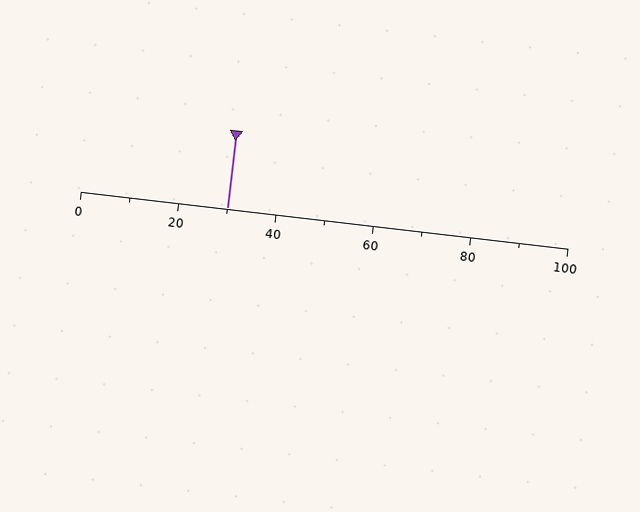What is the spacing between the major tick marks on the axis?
The major ticks are spaced 20 apart.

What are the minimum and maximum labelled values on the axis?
The axis runs from 0 to 100.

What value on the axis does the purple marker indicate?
The marker indicates approximately 30.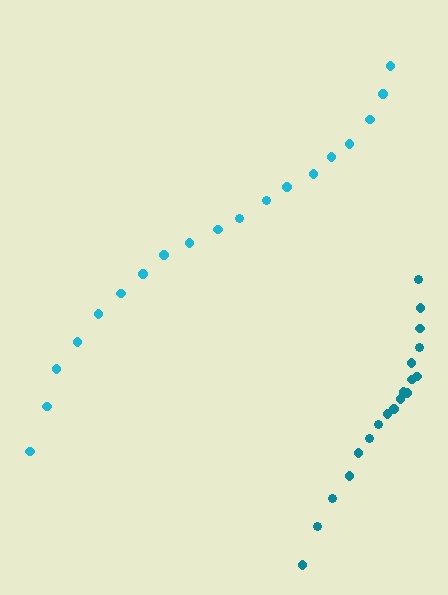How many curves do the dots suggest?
There are 2 distinct paths.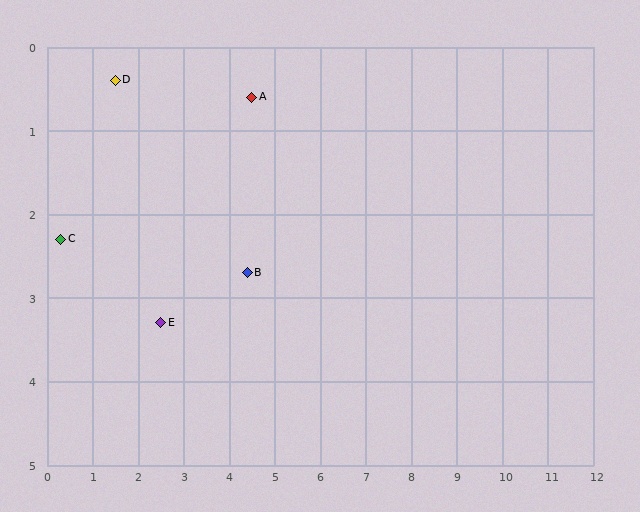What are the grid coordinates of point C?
Point C is at approximately (0.3, 2.3).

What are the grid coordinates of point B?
Point B is at approximately (4.4, 2.7).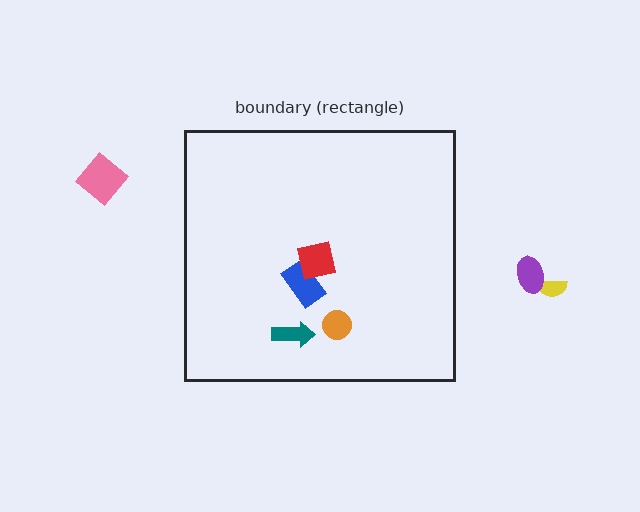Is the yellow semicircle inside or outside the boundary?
Outside.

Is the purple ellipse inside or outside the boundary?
Outside.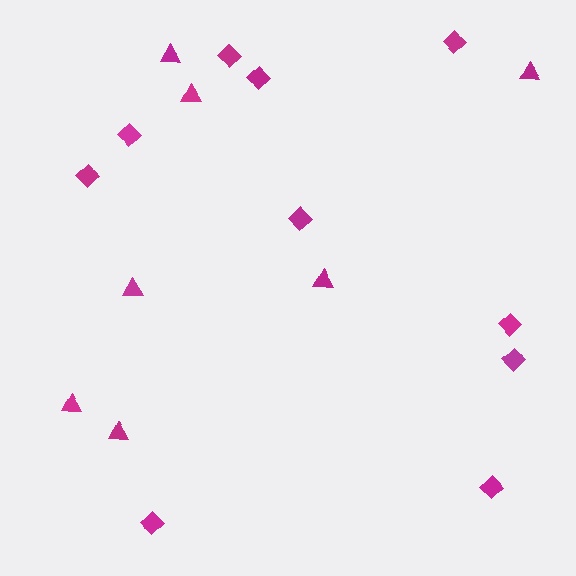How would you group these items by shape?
There are 2 groups: one group of triangles (7) and one group of diamonds (10).